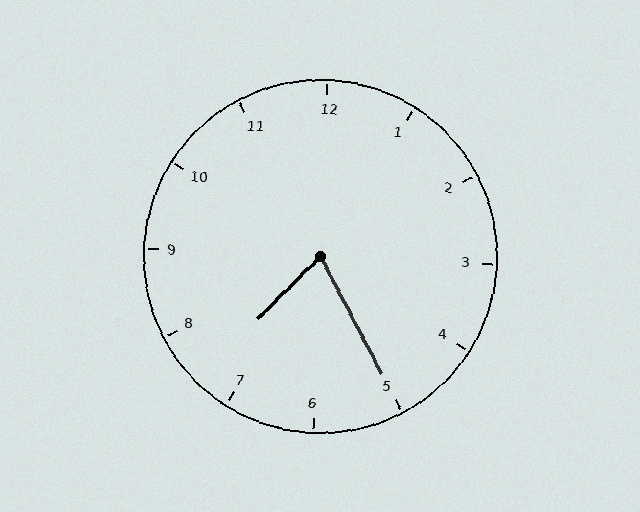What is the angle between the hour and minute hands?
Approximately 72 degrees.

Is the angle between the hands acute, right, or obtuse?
It is acute.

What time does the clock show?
7:25.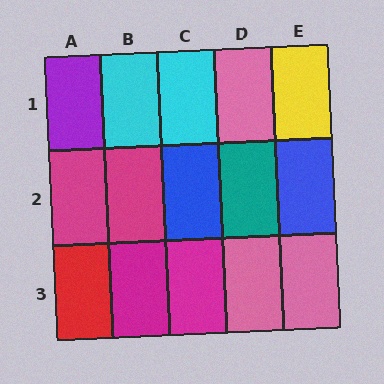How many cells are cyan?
2 cells are cyan.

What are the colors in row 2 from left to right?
Magenta, magenta, blue, teal, blue.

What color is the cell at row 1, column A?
Purple.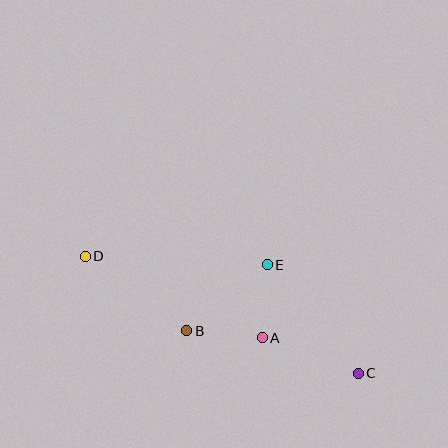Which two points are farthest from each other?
Points C and D are farthest from each other.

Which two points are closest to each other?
Points A and E are closest to each other.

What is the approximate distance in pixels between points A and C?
The distance between A and C is approximately 102 pixels.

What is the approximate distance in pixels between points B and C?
The distance between B and C is approximately 176 pixels.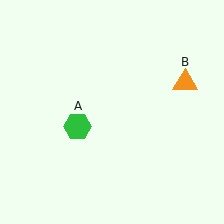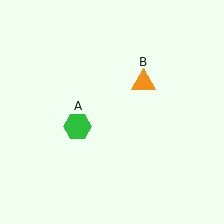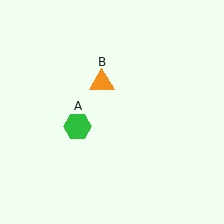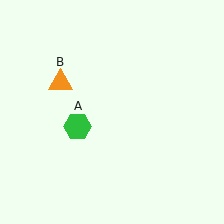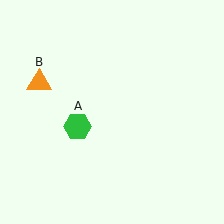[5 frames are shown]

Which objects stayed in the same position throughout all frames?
Green hexagon (object A) remained stationary.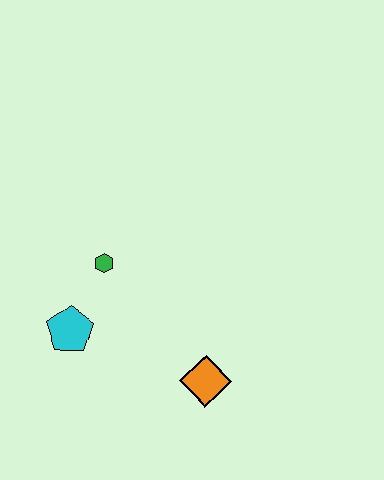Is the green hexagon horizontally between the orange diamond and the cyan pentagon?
Yes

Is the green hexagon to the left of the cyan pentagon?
No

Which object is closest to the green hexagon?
The cyan pentagon is closest to the green hexagon.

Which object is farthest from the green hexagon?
The orange diamond is farthest from the green hexagon.